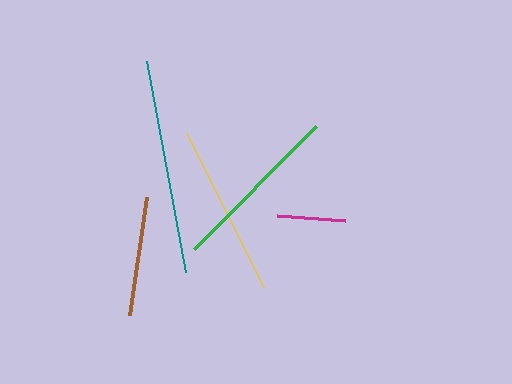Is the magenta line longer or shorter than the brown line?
The brown line is longer than the magenta line.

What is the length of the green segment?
The green segment is approximately 173 pixels long.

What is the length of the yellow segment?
The yellow segment is approximately 173 pixels long.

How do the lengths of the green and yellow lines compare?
The green and yellow lines are approximately the same length.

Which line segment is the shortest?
The magenta line is the shortest at approximately 68 pixels.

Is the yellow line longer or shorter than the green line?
The green line is longer than the yellow line.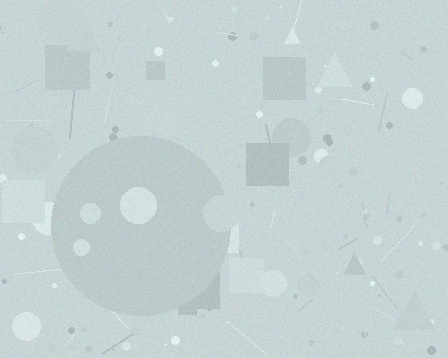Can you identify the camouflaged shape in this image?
The camouflaged shape is a circle.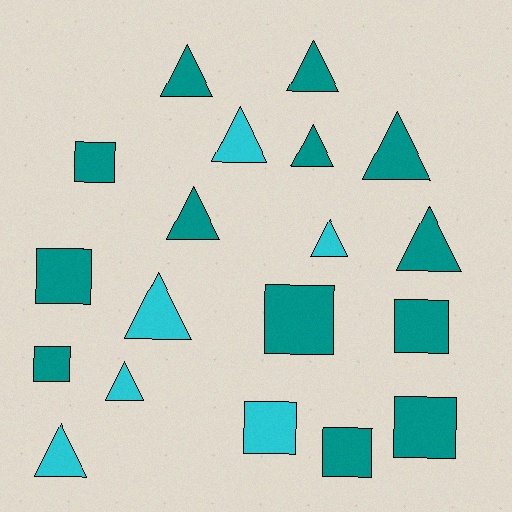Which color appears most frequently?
Teal, with 13 objects.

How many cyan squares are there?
There is 1 cyan square.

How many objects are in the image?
There are 19 objects.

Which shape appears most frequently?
Triangle, with 11 objects.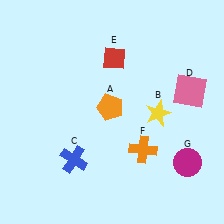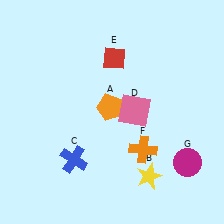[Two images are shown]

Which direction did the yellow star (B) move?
The yellow star (B) moved down.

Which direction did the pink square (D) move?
The pink square (D) moved left.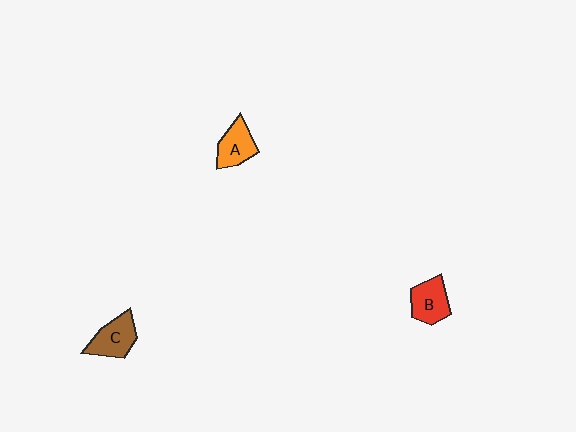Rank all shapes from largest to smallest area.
From largest to smallest: C (brown), B (red), A (orange).